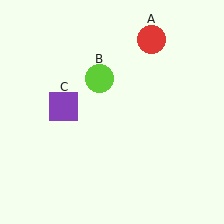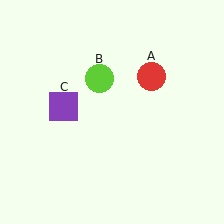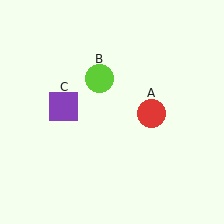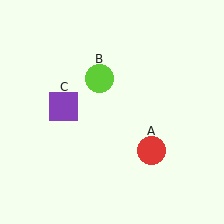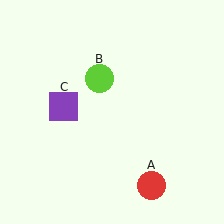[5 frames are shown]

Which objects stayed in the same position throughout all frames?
Lime circle (object B) and purple square (object C) remained stationary.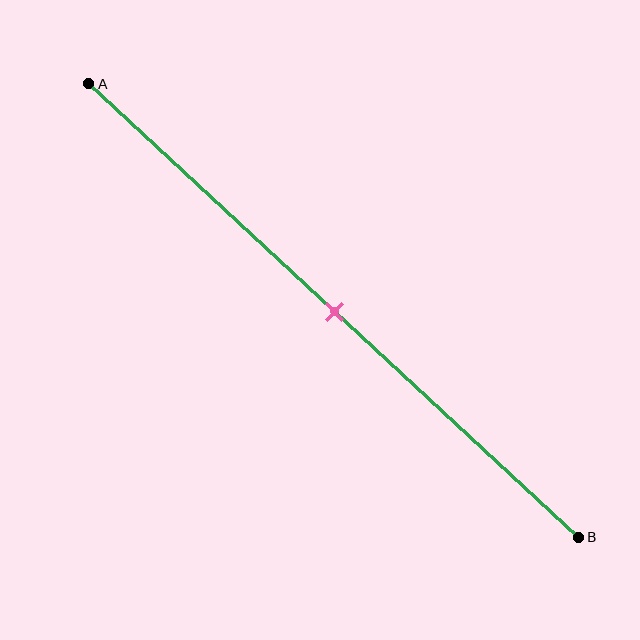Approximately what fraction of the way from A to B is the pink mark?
The pink mark is approximately 50% of the way from A to B.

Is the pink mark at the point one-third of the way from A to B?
No, the mark is at about 50% from A, not at the 33% one-third point.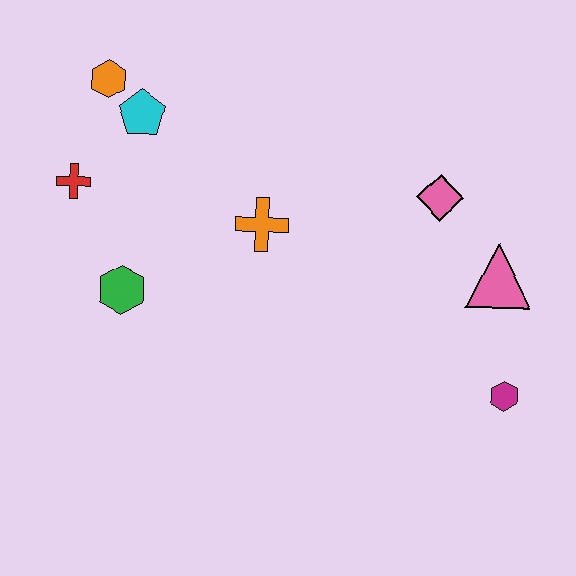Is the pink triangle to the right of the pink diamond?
Yes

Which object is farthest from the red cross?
The magenta hexagon is farthest from the red cross.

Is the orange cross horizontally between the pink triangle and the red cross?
Yes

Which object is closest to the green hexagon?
The red cross is closest to the green hexagon.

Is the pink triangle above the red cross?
No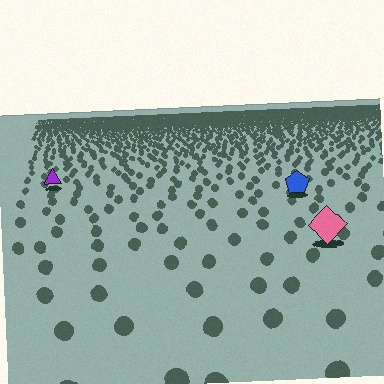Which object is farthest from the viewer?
The purple triangle is farthest from the viewer. It appears smaller and the ground texture around it is denser.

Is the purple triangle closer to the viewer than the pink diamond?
No. The pink diamond is closer — you can tell from the texture gradient: the ground texture is coarser near it.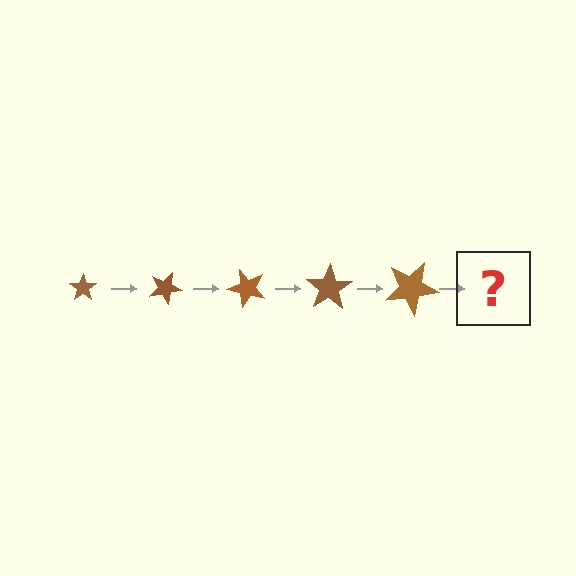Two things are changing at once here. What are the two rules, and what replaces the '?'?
The two rules are that the star grows larger each step and it rotates 25 degrees each step. The '?' should be a star, larger than the previous one and rotated 125 degrees from the start.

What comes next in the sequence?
The next element should be a star, larger than the previous one and rotated 125 degrees from the start.